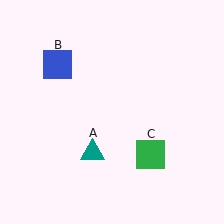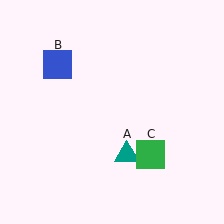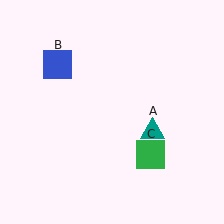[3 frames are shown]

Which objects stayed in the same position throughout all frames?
Blue square (object B) and green square (object C) remained stationary.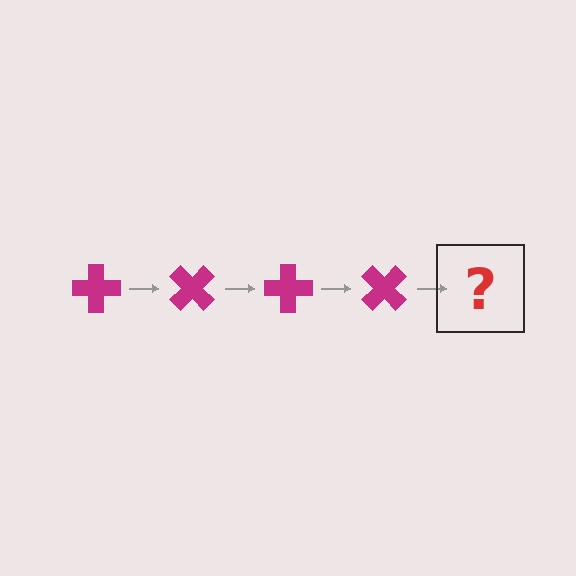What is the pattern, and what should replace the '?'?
The pattern is that the cross rotates 45 degrees each step. The '?' should be a magenta cross rotated 180 degrees.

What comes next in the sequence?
The next element should be a magenta cross rotated 180 degrees.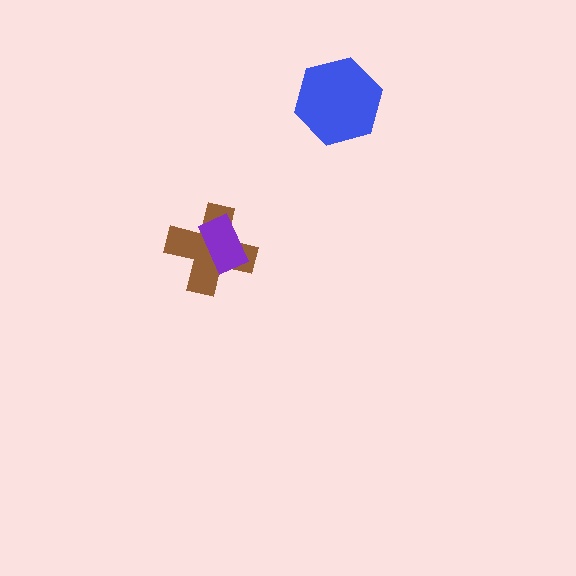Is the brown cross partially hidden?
Yes, it is partially covered by another shape.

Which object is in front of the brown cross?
The purple rectangle is in front of the brown cross.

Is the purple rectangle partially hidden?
No, no other shape covers it.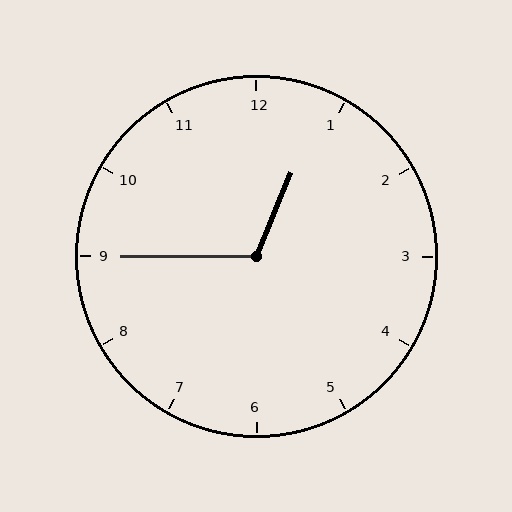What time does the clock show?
12:45.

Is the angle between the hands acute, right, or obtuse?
It is obtuse.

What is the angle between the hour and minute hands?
Approximately 112 degrees.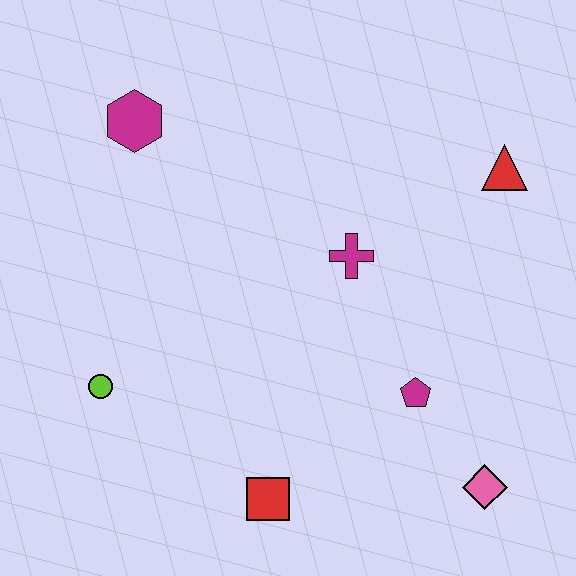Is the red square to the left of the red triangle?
Yes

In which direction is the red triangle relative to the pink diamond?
The red triangle is above the pink diamond.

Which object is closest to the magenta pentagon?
The pink diamond is closest to the magenta pentagon.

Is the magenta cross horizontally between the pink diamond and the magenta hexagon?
Yes